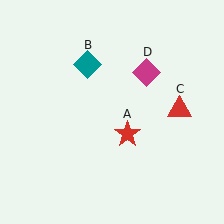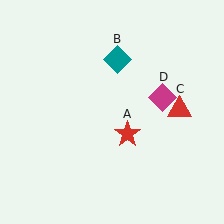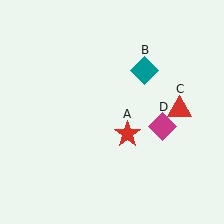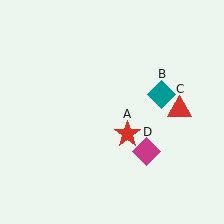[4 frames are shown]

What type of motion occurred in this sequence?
The teal diamond (object B), magenta diamond (object D) rotated clockwise around the center of the scene.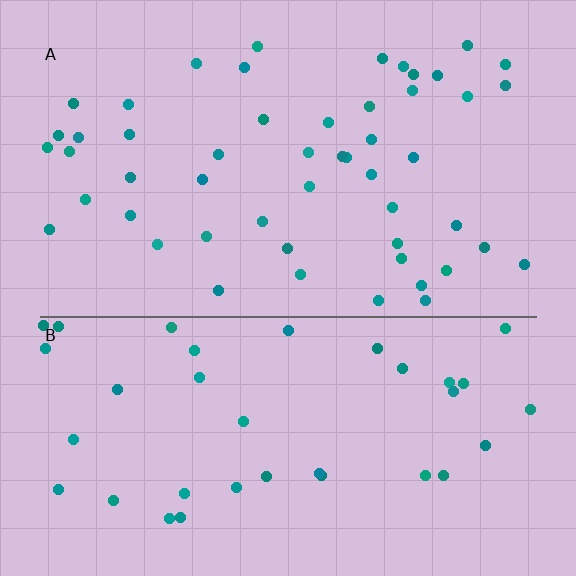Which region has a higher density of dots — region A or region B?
A (the top).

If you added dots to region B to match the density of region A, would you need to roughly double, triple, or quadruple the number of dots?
Approximately double.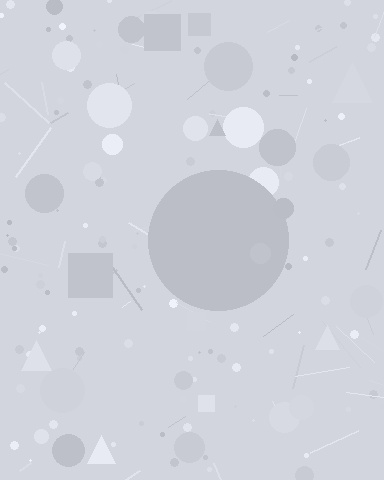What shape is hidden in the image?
A circle is hidden in the image.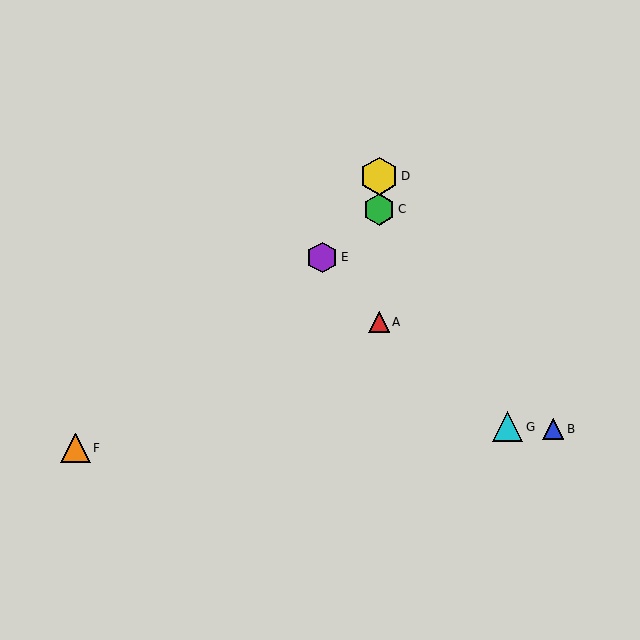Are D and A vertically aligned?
Yes, both are at x≈379.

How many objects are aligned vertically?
3 objects (A, C, D) are aligned vertically.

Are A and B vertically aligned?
No, A is at x≈379 and B is at x≈553.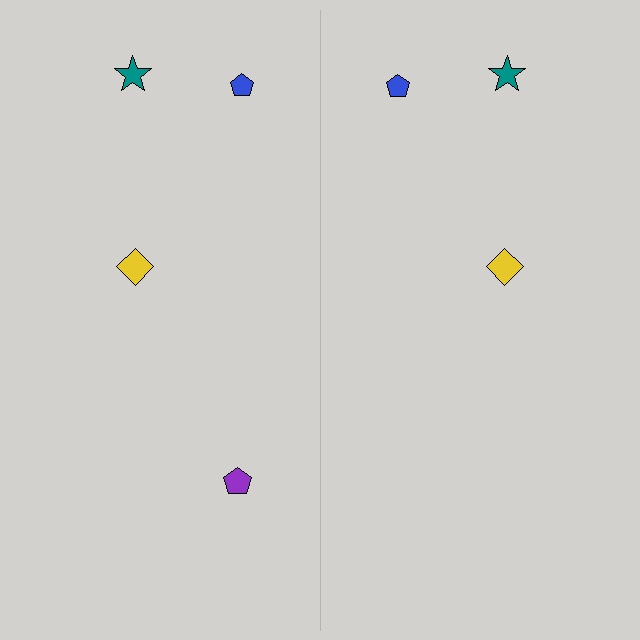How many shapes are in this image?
There are 7 shapes in this image.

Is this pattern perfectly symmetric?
No, the pattern is not perfectly symmetric. A purple pentagon is missing from the right side.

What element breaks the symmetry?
A purple pentagon is missing from the right side.